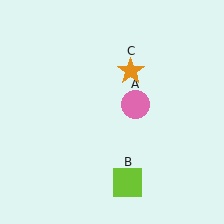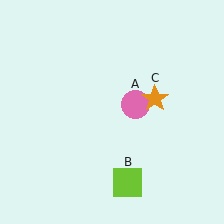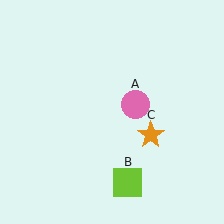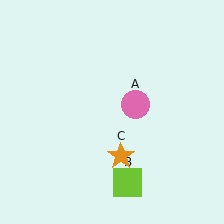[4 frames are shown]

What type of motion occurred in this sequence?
The orange star (object C) rotated clockwise around the center of the scene.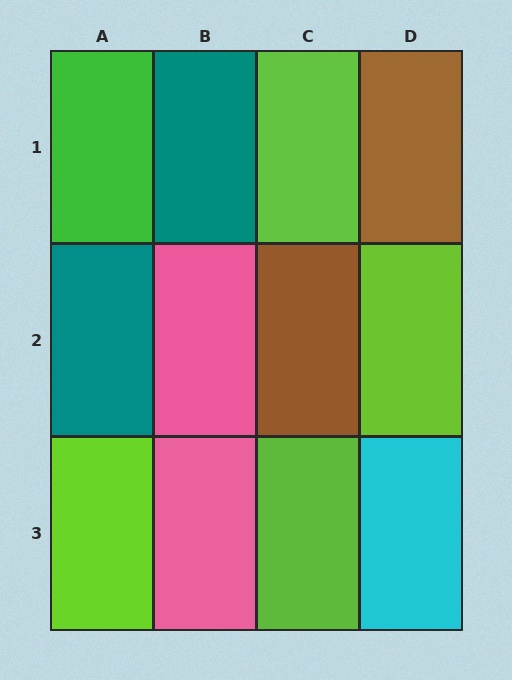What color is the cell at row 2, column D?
Lime.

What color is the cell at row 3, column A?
Lime.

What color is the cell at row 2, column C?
Brown.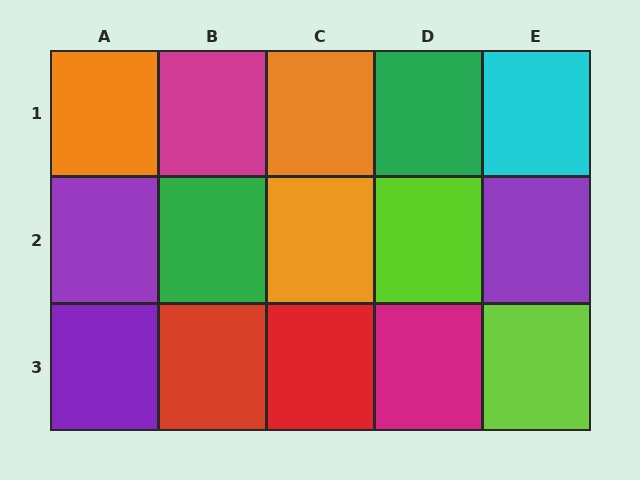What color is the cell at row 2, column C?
Orange.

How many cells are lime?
2 cells are lime.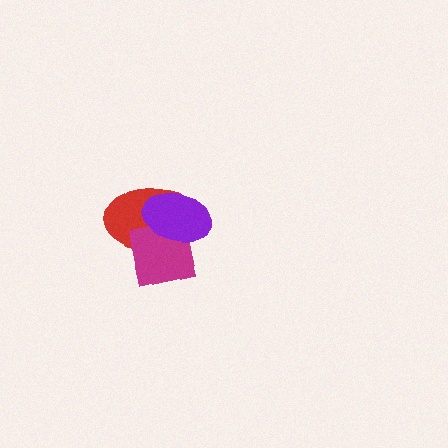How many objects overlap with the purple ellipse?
2 objects overlap with the purple ellipse.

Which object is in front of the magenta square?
The purple ellipse is in front of the magenta square.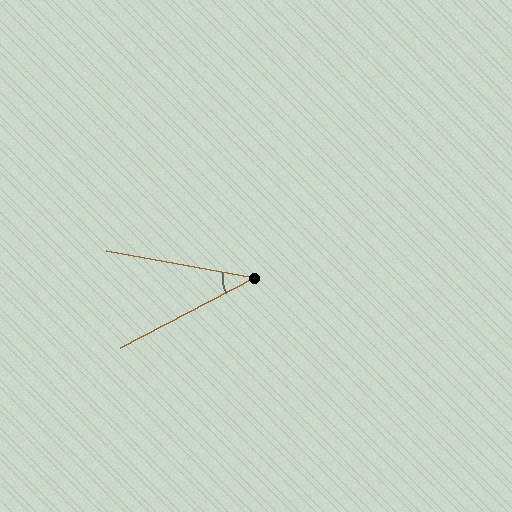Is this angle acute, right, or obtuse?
It is acute.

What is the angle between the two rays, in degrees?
Approximately 38 degrees.